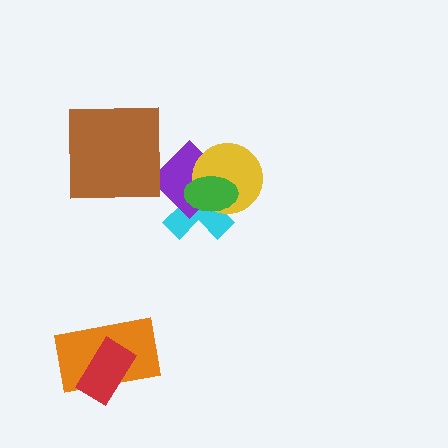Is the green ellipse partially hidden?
No, no other shape covers it.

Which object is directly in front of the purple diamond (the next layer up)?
The yellow circle is directly in front of the purple diamond.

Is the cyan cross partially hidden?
Yes, it is partially covered by another shape.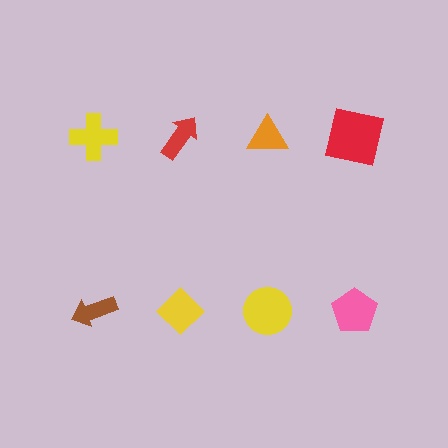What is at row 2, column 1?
A brown arrow.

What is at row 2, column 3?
A yellow circle.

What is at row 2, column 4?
A pink pentagon.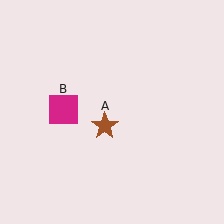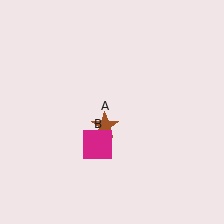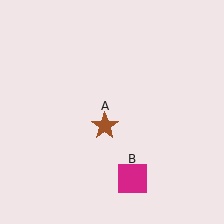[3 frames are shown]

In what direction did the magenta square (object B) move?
The magenta square (object B) moved down and to the right.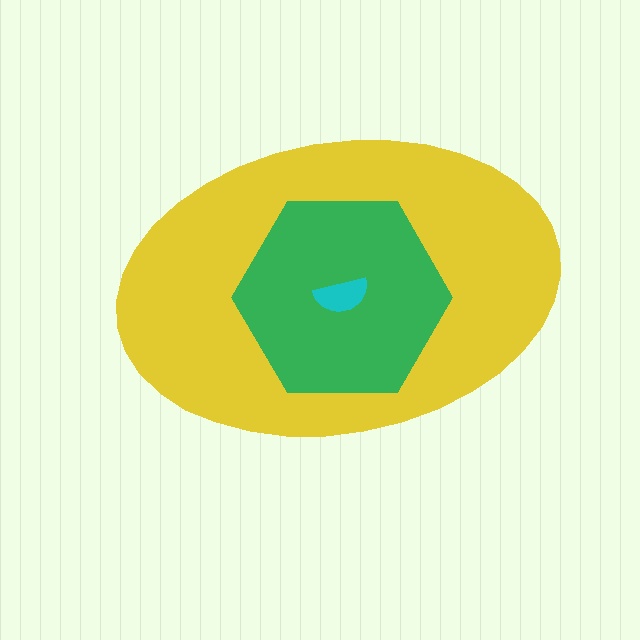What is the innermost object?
The cyan semicircle.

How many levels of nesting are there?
3.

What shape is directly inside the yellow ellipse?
The green hexagon.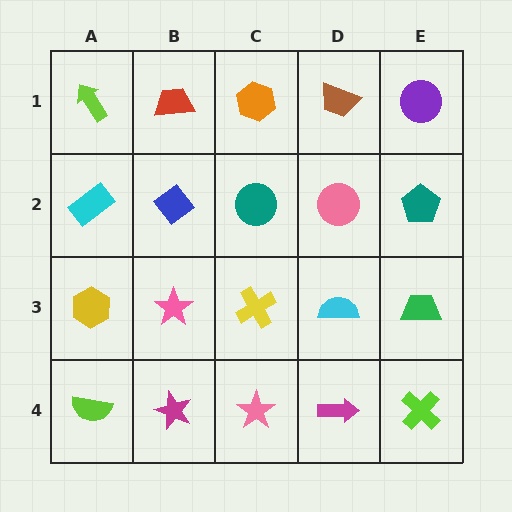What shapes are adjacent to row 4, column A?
A yellow hexagon (row 3, column A), a magenta star (row 4, column B).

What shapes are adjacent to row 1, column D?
A pink circle (row 2, column D), an orange hexagon (row 1, column C), a purple circle (row 1, column E).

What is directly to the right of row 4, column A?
A magenta star.